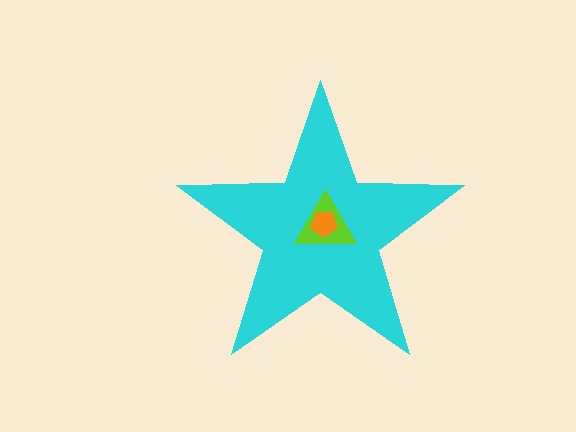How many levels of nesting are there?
3.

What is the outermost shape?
The cyan star.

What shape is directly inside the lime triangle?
The orange pentagon.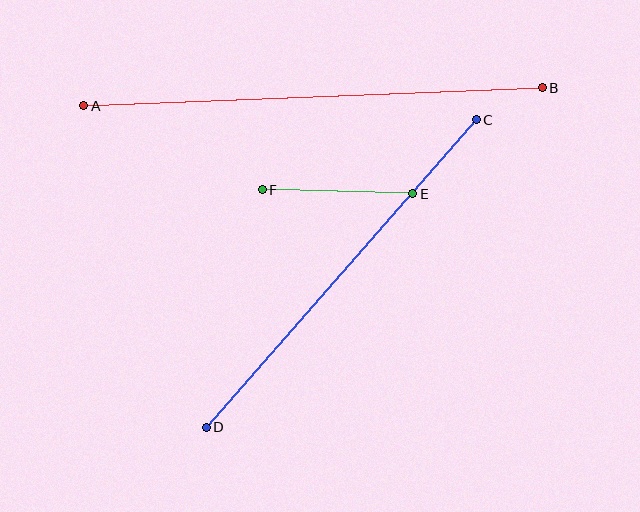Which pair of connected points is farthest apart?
Points A and B are farthest apart.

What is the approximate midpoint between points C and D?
The midpoint is at approximately (341, 273) pixels.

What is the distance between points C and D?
The distance is approximately 409 pixels.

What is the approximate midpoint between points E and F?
The midpoint is at approximately (338, 192) pixels.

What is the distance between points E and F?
The distance is approximately 151 pixels.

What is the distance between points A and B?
The distance is approximately 459 pixels.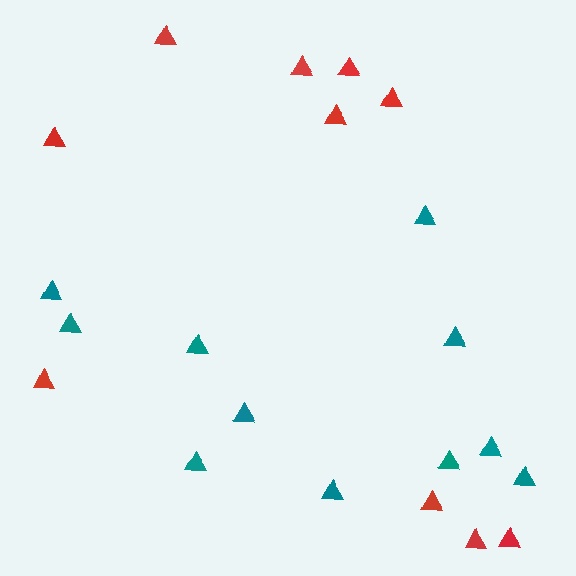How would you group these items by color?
There are 2 groups: one group of red triangles (10) and one group of teal triangles (11).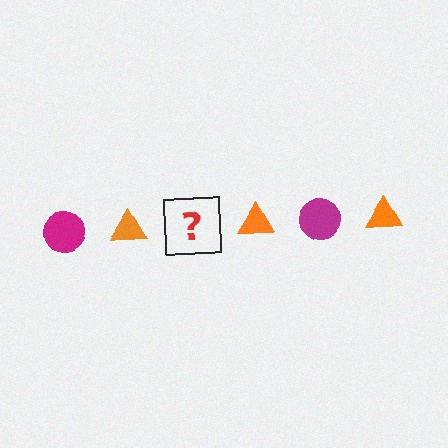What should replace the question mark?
The question mark should be replaced with a magenta circle.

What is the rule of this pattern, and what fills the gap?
The rule is that the pattern alternates between magenta circle and orange triangle. The gap should be filled with a magenta circle.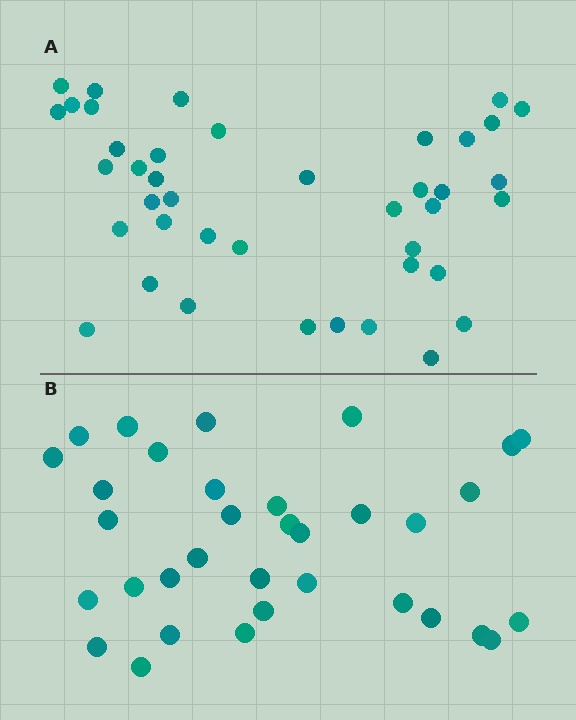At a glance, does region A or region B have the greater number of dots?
Region A (the top region) has more dots.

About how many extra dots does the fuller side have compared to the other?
Region A has roughly 8 or so more dots than region B.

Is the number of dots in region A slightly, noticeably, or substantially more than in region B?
Region A has only slightly more — the two regions are fairly close. The ratio is roughly 1.2 to 1.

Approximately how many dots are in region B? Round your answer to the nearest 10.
About 30 dots. (The exact count is 34, which rounds to 30.)